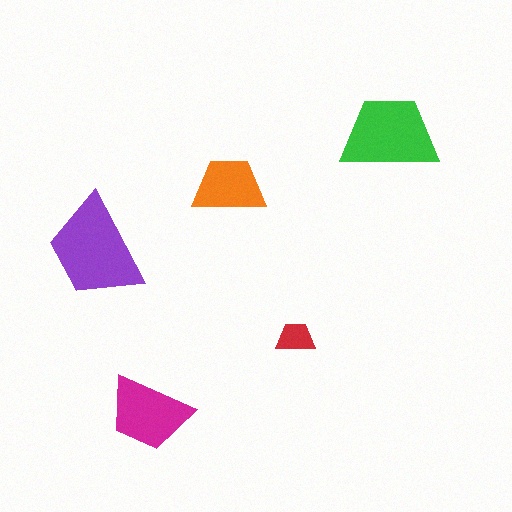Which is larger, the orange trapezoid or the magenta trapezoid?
The magenta one.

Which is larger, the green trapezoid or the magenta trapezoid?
The green one.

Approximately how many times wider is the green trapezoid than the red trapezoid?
About 2.5 times wider.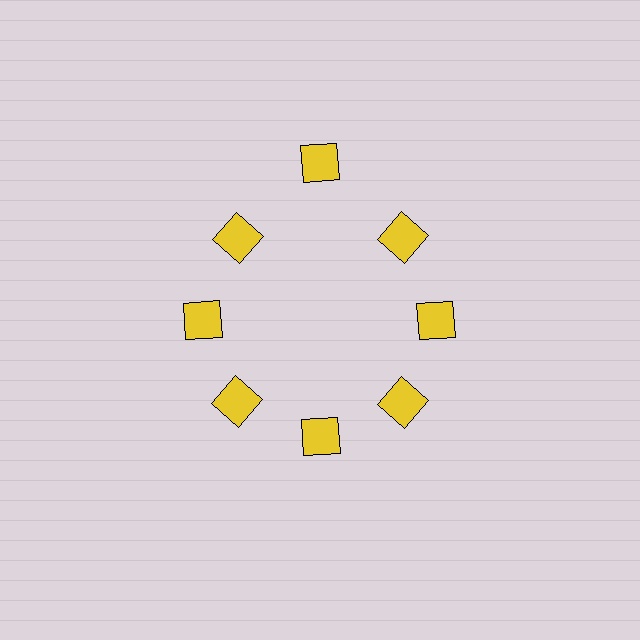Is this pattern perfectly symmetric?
No. The 8 yellow squares are arranged in a ring, but one element near the 12 o'clock position is pushed outward from the center, breaking the 8-fold rotational symmetry.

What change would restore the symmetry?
The symmetry would be restored by moving it inward, back onto the ring so that all 8 squares sit at equal angles and equal distance from the center.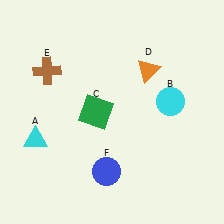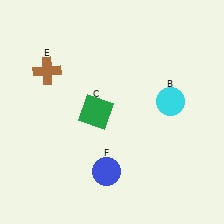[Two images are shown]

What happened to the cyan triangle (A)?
The cyan triangle (A) was removed in Image 2. It was in the bottom-left area of Image 1.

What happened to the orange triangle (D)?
The orange triangle (D) was removed in Image 2. It was in the top-right area of Image 1.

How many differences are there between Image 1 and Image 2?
There are 2 differences between the two images.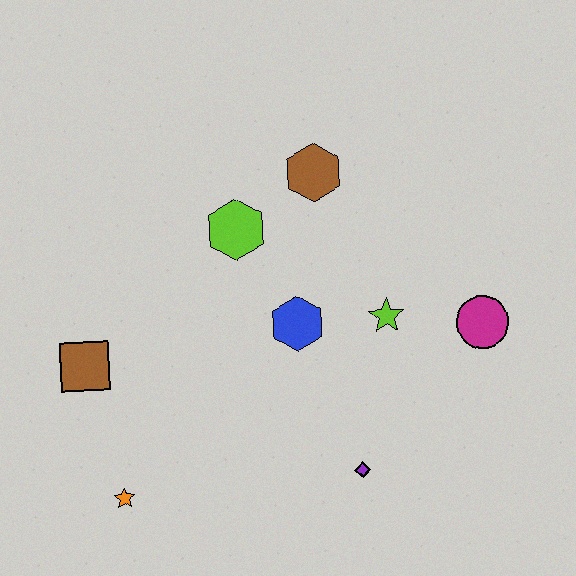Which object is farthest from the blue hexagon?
The orange star is farthest from the blue hexagon.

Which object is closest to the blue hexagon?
The lime star is closest to the blue hexagon.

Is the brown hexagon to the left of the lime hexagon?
No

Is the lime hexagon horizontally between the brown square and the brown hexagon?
Yes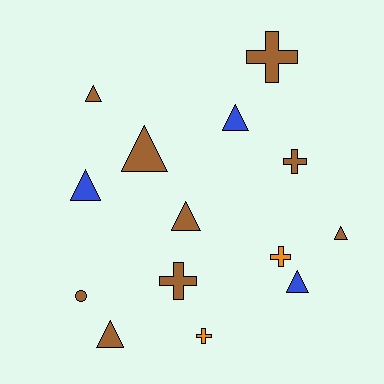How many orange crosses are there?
There are 2 orange crosses.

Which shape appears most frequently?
Triangle, with 8 objects.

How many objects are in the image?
There are 14 objects.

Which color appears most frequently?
Brown, with 9 objects.